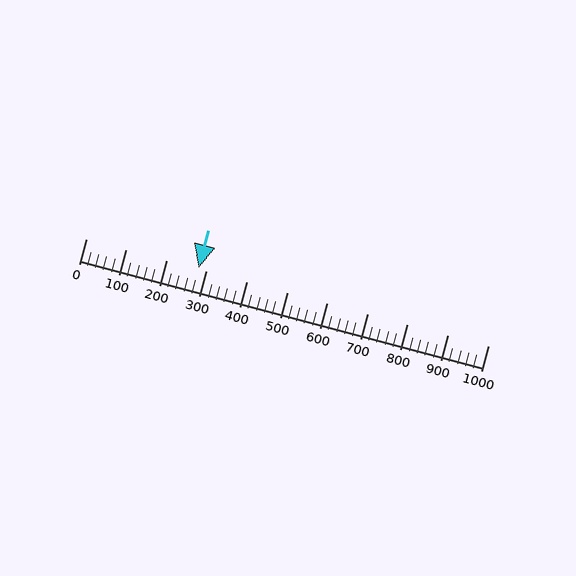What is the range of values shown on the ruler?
The ruler shows values from 0 to 1000.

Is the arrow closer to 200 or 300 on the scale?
The arrow is closer to 300.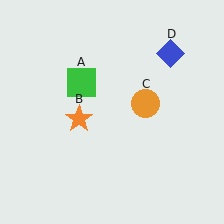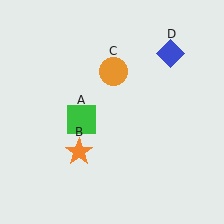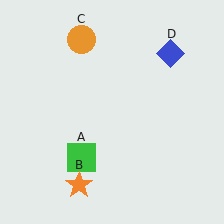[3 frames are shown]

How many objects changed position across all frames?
3 objects changed position: green square (object A), orange star (object B), orange circle (object C).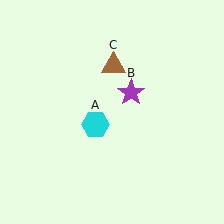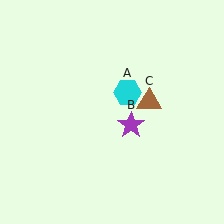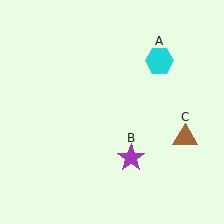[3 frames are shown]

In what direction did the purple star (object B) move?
The purple star (object B) moved down.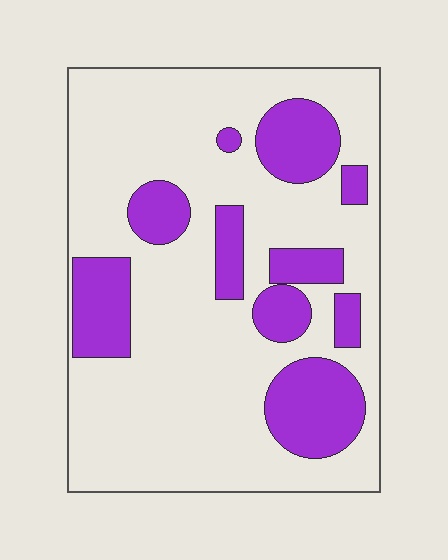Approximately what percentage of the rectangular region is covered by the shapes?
Approximately 25%.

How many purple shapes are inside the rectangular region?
10.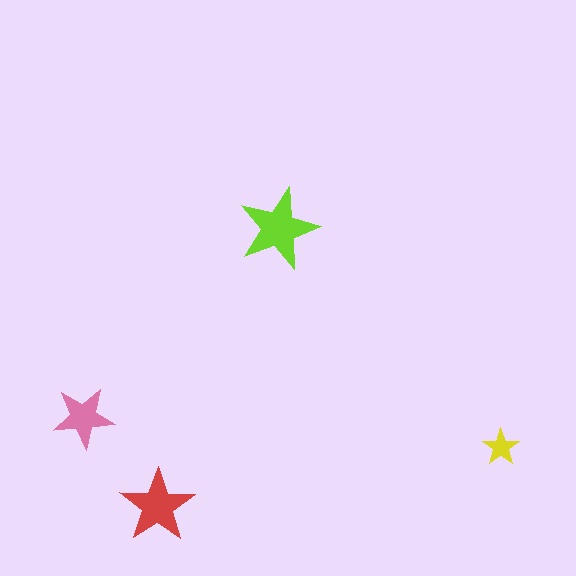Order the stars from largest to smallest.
the lime one, the red one, the pink one, the yellow one.